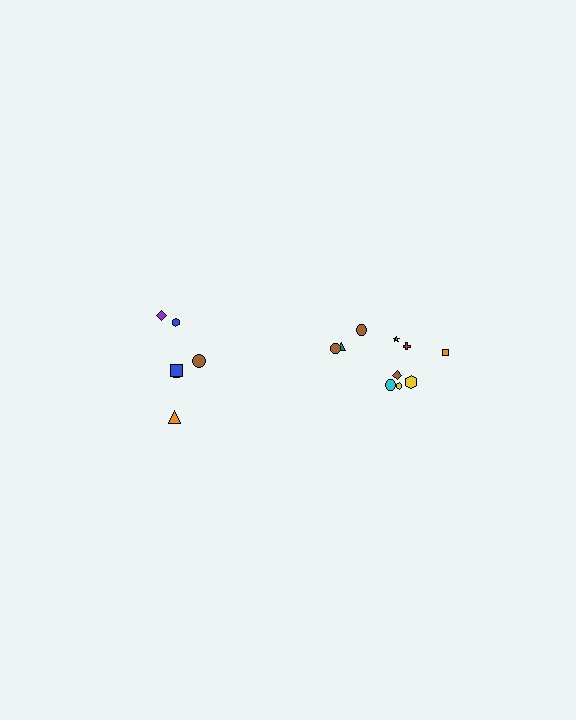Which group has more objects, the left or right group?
The right group.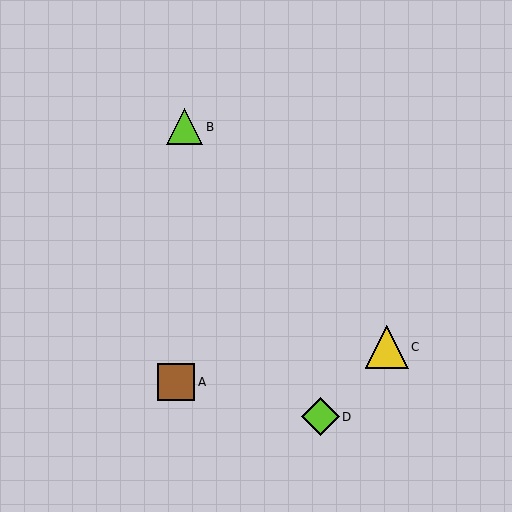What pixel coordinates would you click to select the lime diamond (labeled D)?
Click at (321, 417) to select the lime diamond D.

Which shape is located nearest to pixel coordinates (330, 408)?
The lime diamond (labeled D) at (321, 417) is nearest to that location.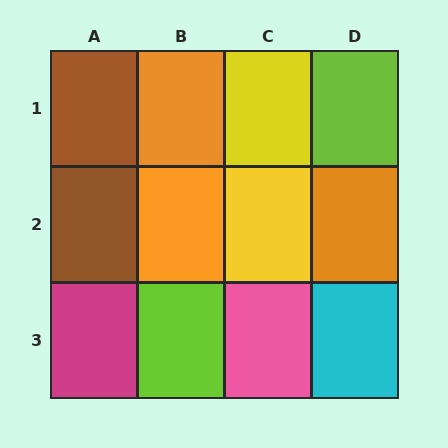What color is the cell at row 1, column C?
Yellow.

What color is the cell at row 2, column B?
Orange.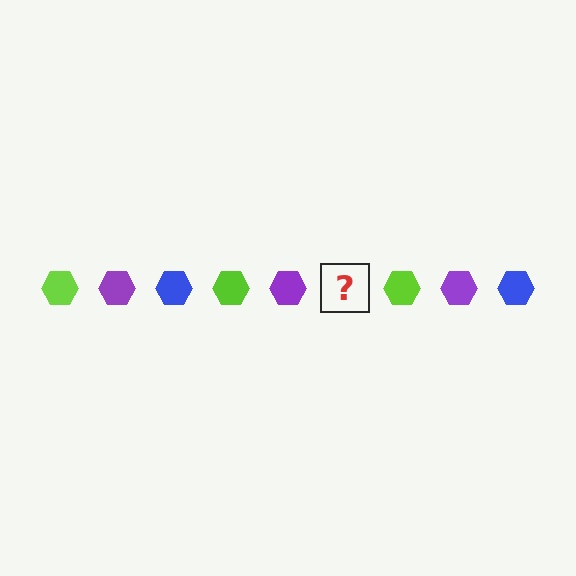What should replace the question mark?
The question mark should be replaced with a blue hexagon.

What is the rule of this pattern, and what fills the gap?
The rule is that the pattern cycles through lime, purple, blue hexagons. The gap should be filled with a blue hexagon.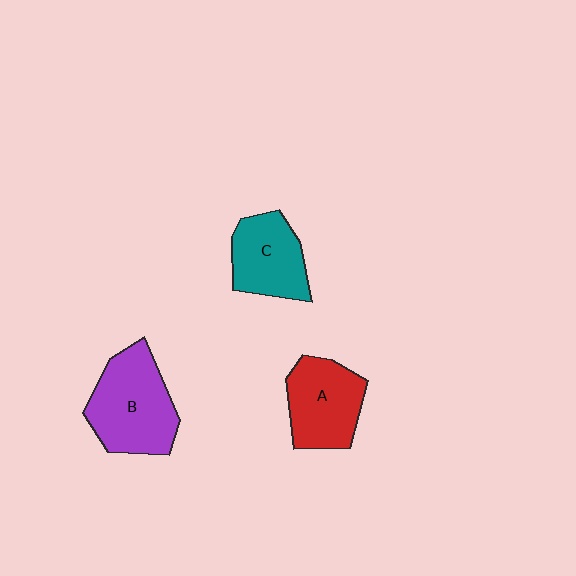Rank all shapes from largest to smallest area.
From largest to smallest: B (purple), A (red), C (teal).